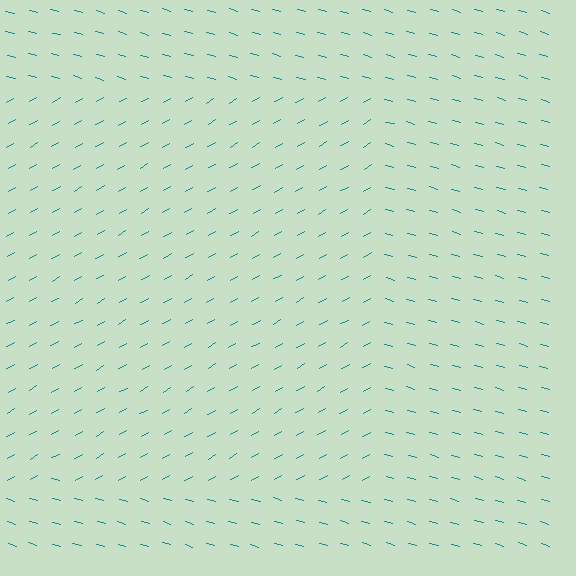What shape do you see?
I see a rectangle.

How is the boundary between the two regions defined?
The boundary is defined purely by a change in line orientation (approximately 45 degrees difference). All lines are the same color and thickness.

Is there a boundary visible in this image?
Yes, there is a texture boundary formed by a change in line orientation.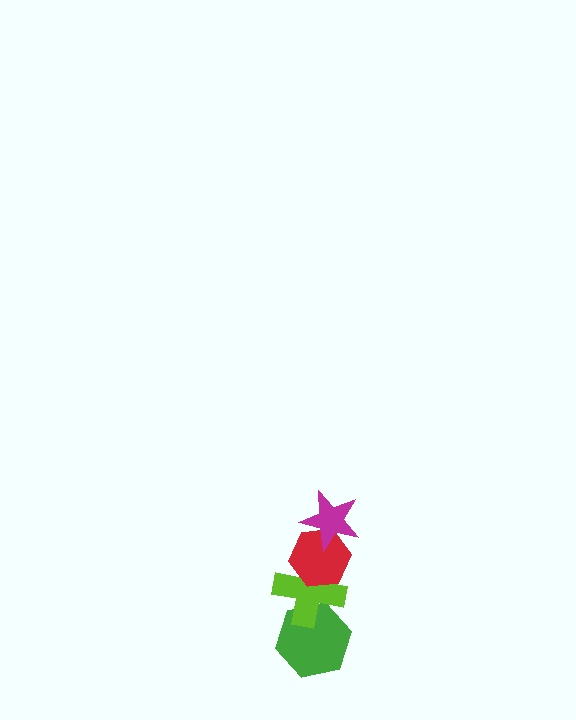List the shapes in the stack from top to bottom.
From top to bottom: the magenta star, the red hexagon, the lime cross, the green hexagon.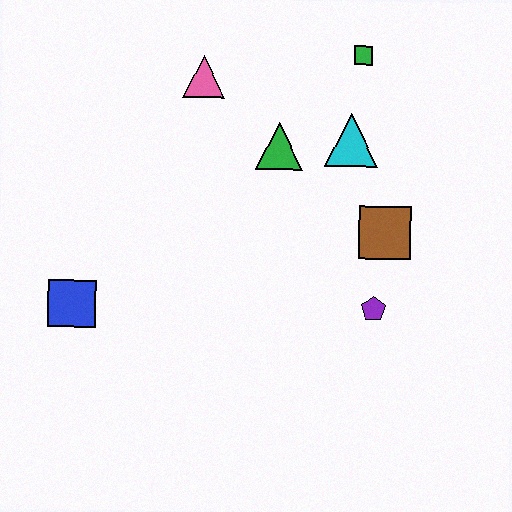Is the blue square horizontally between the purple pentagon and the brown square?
No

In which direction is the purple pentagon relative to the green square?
The purple pentagon is below the green square.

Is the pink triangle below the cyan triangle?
No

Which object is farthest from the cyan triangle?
The blue square is farthest from the cyan triangle.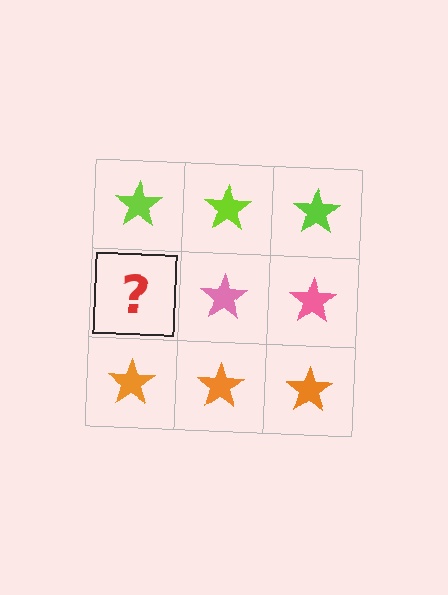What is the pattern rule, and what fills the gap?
The rule is that each row has a consistent color. The gap should be filled with a pink star.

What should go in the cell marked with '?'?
The missing cell should contain a pink star.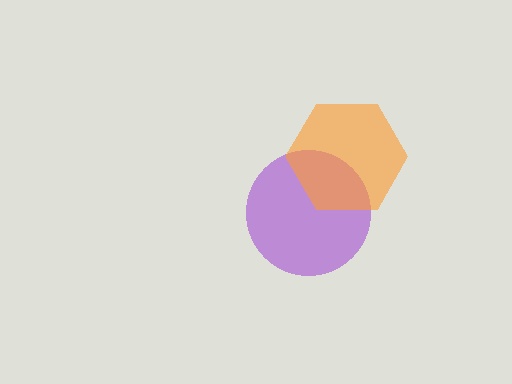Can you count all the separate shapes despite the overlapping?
Yes, there are 2 separate shapes.